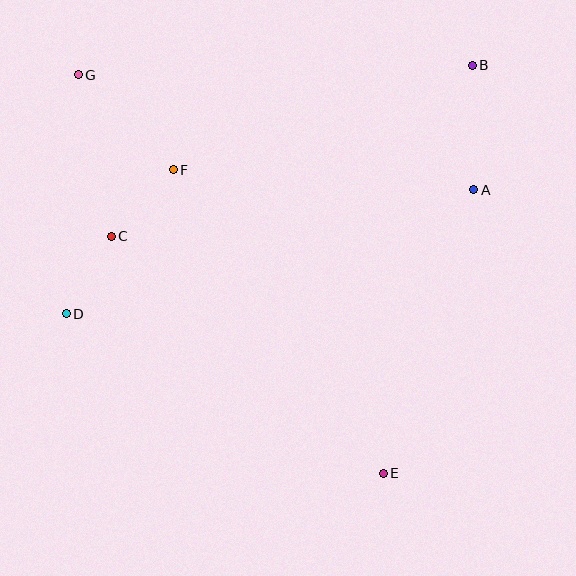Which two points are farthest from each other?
Points E and G are farthest from each other.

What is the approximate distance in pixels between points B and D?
The distance between B and D is approximately 476 pixels.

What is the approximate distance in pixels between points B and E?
The distance between B and E is approximately 418 pixels.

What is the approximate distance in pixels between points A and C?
The distance between A and C is approximately 366 pixels.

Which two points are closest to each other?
Points C and D are closest to each other.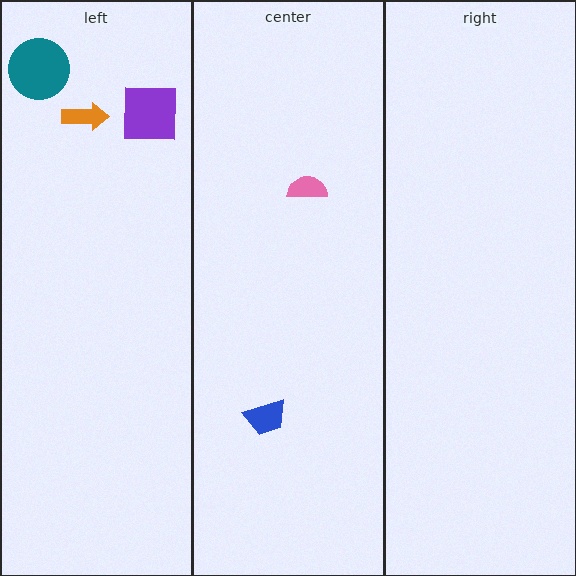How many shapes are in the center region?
2.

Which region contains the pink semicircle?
The center region.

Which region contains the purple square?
The left region.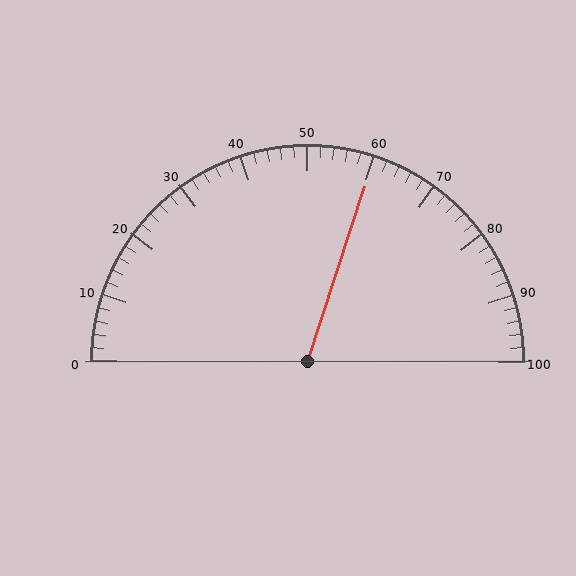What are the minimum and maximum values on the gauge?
The gauge ranges from 0 to 100.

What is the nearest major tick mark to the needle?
The nearest major tick mark is 60.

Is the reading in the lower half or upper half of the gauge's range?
The reading is in the upper half of the range (0 to 100).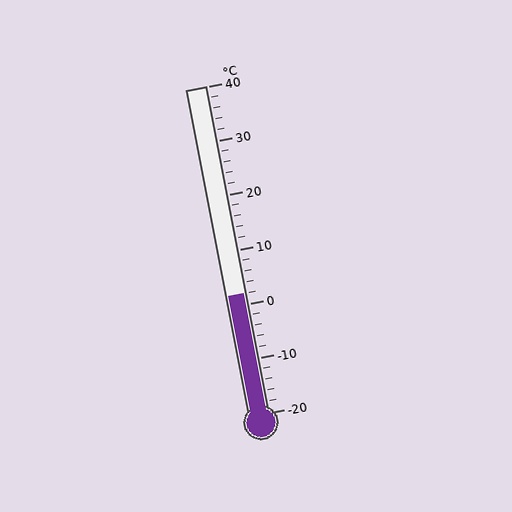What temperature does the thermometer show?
The thermometer shows approximately 2°C.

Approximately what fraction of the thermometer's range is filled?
The thermometer is filled to approximately 35% of its range.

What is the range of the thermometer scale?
The thermometer scale ranges from -20°C to 40°C.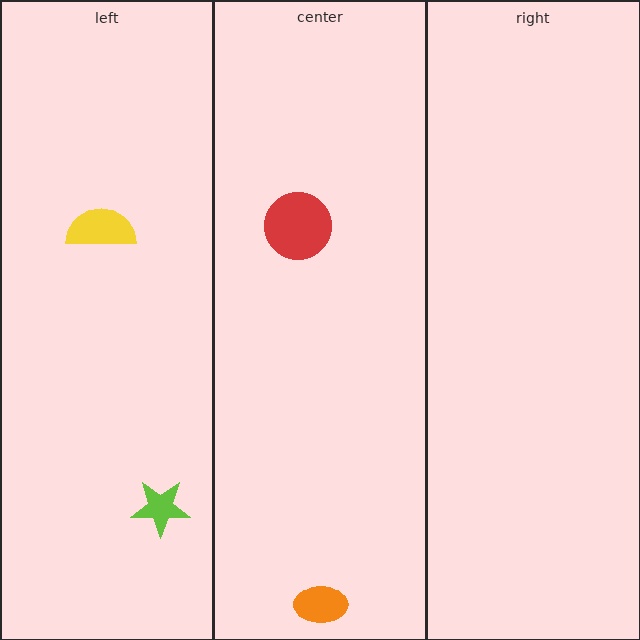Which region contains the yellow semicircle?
The left region.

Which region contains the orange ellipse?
The center region.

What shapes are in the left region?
The lime star, the yellow semicircle.